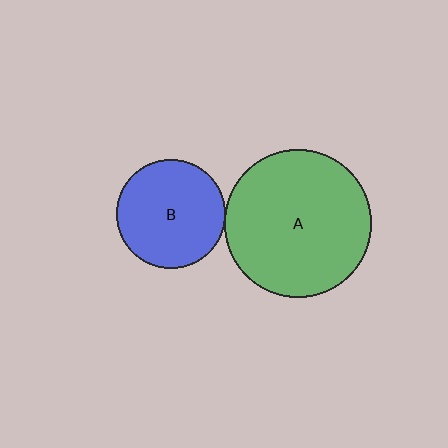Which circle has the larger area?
Circle A (green).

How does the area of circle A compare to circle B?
Approximately 1.8 times.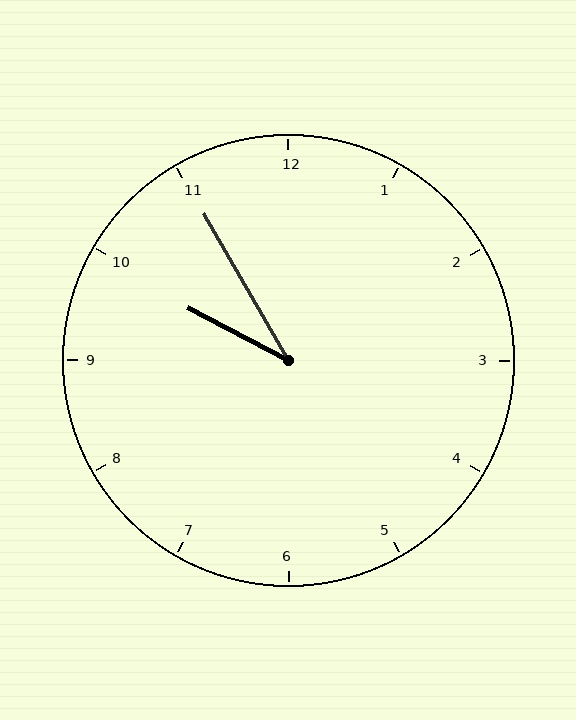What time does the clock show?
9:55.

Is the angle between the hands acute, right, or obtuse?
It is acute.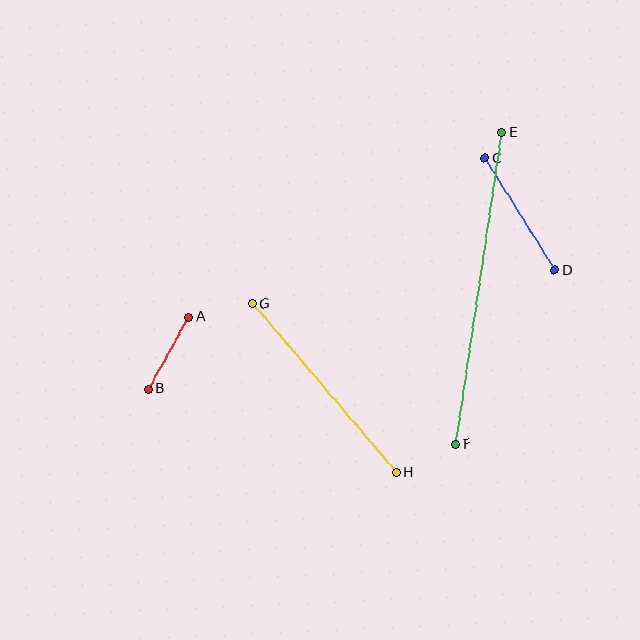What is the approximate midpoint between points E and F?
The midpoint is at approximately (478, 288) pixels.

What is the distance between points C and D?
The distance is approximately 132 pixels.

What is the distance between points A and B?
The distance is approximately 82 pixels.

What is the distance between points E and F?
The distance is approximately 315 pixels.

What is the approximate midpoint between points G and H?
The midpoint is at approximately (324, 388) pixels.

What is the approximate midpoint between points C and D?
The midpoint is at approximately (520, 214) pixels.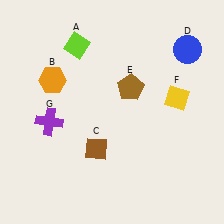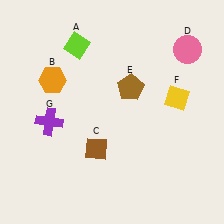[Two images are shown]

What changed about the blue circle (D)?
In Image 1, D is blue. In Image 2, it changed to pink.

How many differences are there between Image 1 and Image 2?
There is 1 difference between the two images.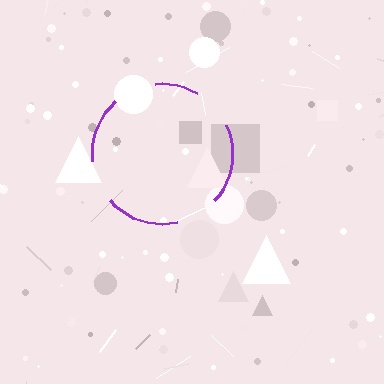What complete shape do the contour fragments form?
The contour fragments form a circle.